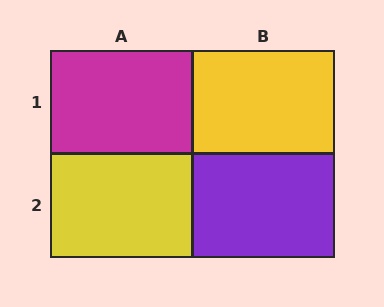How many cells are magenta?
1 cell is magenta.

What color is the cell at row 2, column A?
Yellow.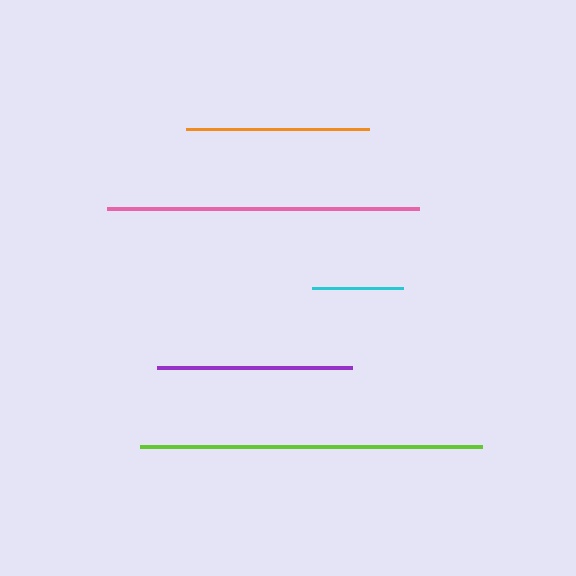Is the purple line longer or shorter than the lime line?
The lime line is longer than the purple line.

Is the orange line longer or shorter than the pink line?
The pink line is longer than the orange line.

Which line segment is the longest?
The lime line is the longest at approximately 342 pixels.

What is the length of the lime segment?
The lime segment is approximately 342 pixels long.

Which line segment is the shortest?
The cyan line is the shortest at approximately 90 pixels.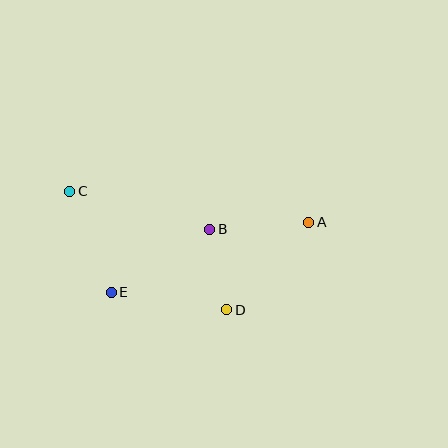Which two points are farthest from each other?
Points A and C are farthest from each other.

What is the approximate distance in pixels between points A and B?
The distance between A and B is approximately 99 pixels.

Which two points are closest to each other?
Points B and D are closest to each other.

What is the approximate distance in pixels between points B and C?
The distance between B and C is approximately 145 pixels.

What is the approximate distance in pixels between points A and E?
The distance between A and E is approximately 209 pixels.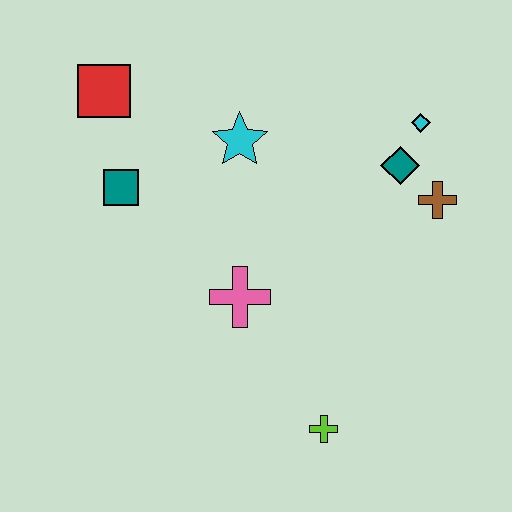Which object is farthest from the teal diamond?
The red square is farthest from the teal diamond.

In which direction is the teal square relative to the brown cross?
The teal square is to the left of the brown cross.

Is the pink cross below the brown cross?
Yes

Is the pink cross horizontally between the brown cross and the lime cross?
No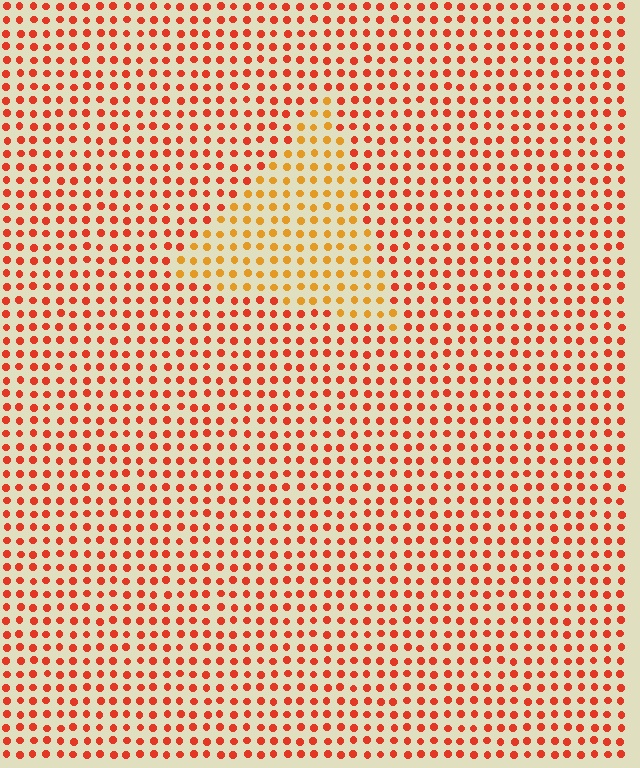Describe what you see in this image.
The image is filled with small red elements in a uniform arrangement. A triangle-shaped region is visible where the elements are tinted to a slightly different hue, forming a subtle color boundary.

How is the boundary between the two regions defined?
The boundary is defined purely by a slight shift in hue (about 31 degrees). Spacing, size, and orientation are identical on both sides.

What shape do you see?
I see a triangle.